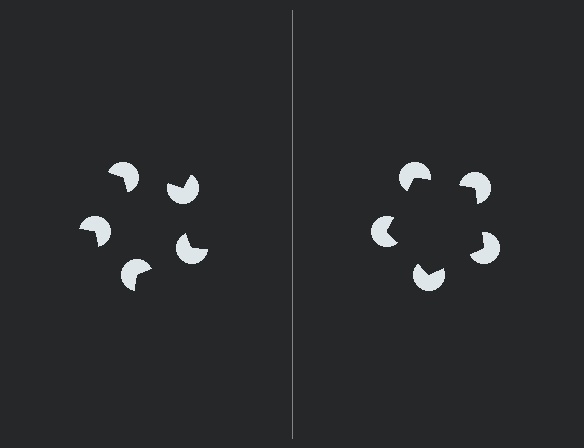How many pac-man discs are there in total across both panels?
10 — 5 on each side.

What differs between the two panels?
The pac-man discs are positioned identically on both sides; only the wedge orientations differ. On the right they align to a pentagon; on the left they are misaligned.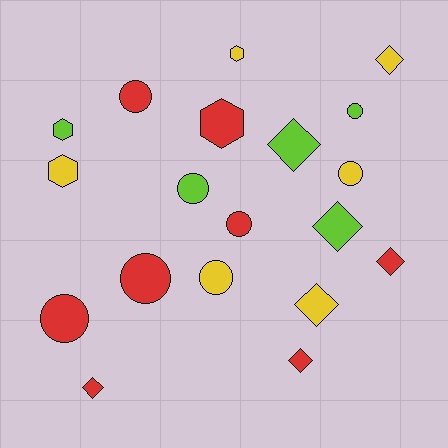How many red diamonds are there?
There are 3 red diamonds.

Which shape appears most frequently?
Circle, with 8 objects.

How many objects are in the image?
There are 19 objects.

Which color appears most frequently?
Red, with 8 objects.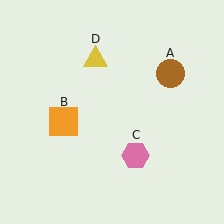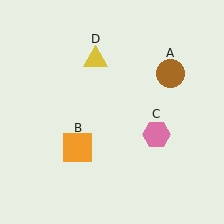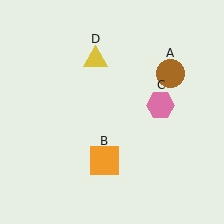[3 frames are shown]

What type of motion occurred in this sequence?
The orange square (object B), pink hexagon (object C) rotated counterclockwise around the center of the scene.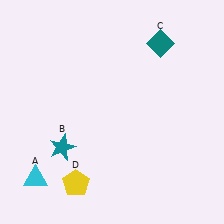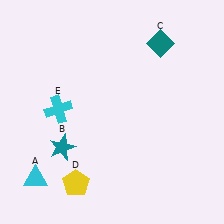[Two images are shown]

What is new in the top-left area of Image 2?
A cyan cross (E) was added in the top-left area of Image 2.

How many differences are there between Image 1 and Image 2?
There is 1 difference between the two images.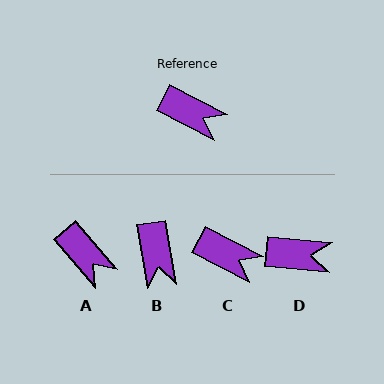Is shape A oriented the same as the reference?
No, it is off by about 23 degrees.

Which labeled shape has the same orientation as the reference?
C.